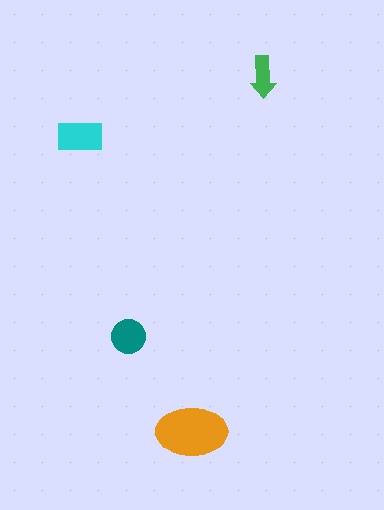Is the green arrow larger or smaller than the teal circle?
Smaller.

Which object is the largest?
The orange ellipse.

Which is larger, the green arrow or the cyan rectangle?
The cyan rectangle.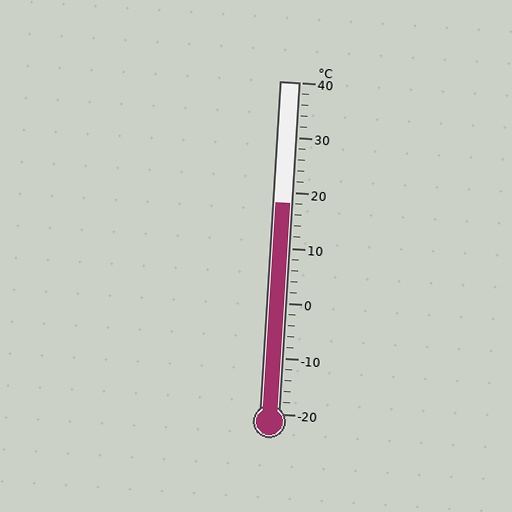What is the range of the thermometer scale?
The thermometer scale ranges from -20°C to 40°C.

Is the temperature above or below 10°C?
The temperature is above 10°C.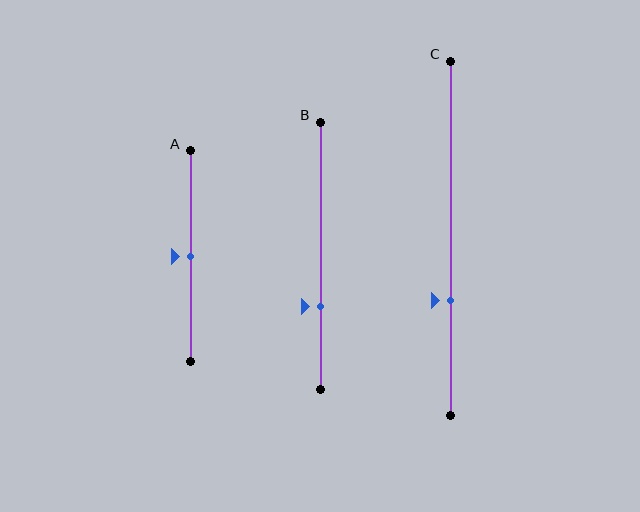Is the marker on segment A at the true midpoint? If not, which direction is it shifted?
Yes, the marker on segment A is at the true midpoint.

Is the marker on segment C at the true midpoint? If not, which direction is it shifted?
No, the marker on segment C is shifted downward by about 18% of the segment length.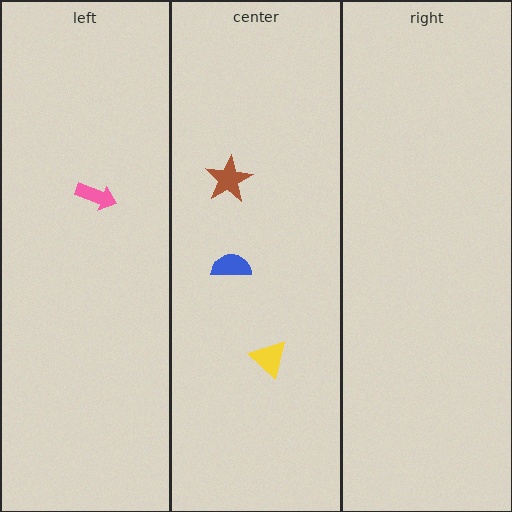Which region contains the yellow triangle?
The center region.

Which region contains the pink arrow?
The left region.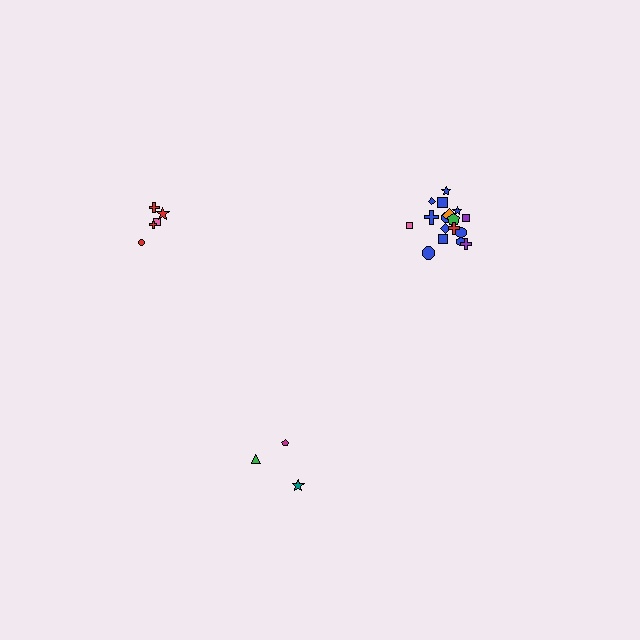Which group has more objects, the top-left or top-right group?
The top-right group.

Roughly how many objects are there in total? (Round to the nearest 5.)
Roughly 25 objects in total.